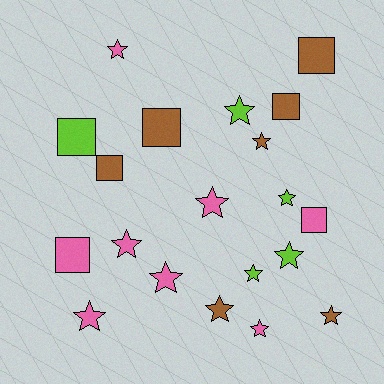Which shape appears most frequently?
Star, with 13 objects.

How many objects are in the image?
There are 20 objects.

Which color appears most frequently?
Pink, with 8 objects.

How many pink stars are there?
There are 6 pink stars.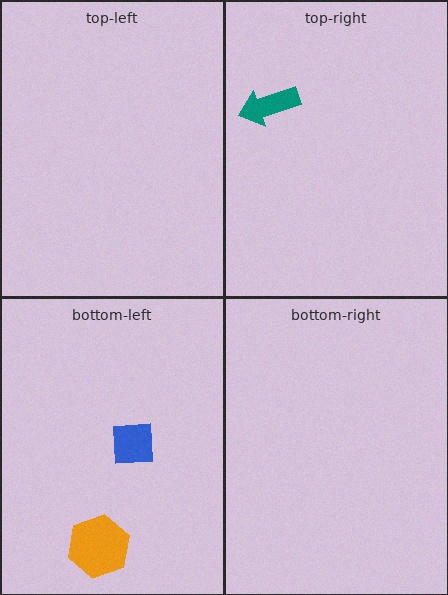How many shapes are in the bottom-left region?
2.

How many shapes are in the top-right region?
1.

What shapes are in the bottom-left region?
The orange hexagon, the blue square.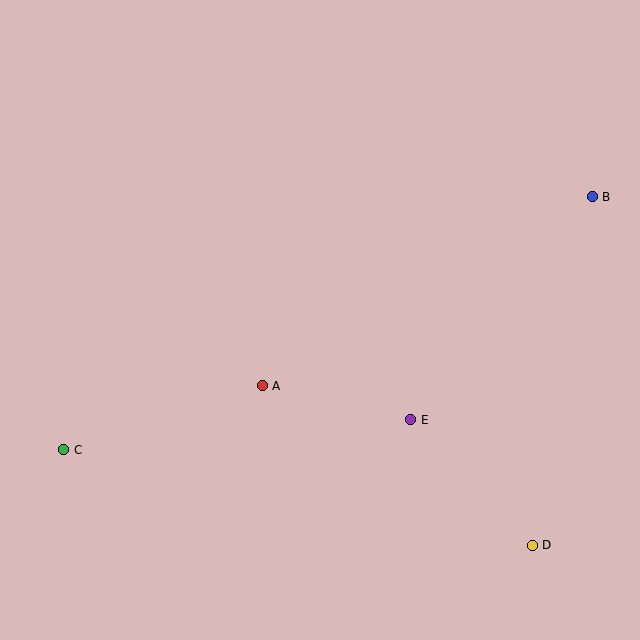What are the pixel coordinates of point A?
Point A is at (262, 386).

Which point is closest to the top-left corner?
Point C is closest to the top-left corner.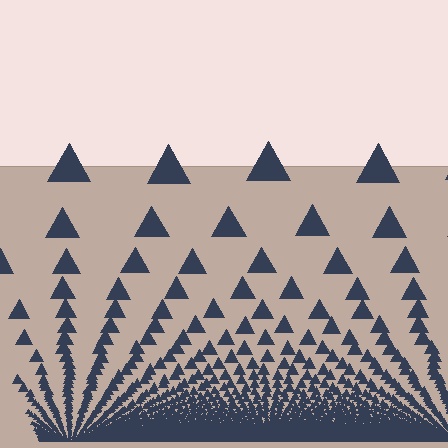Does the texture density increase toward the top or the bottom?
Density increases toward the bottom.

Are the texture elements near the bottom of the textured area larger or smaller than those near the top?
Smaller. The gradient is inverted — elements near the bottom are smaller and denser.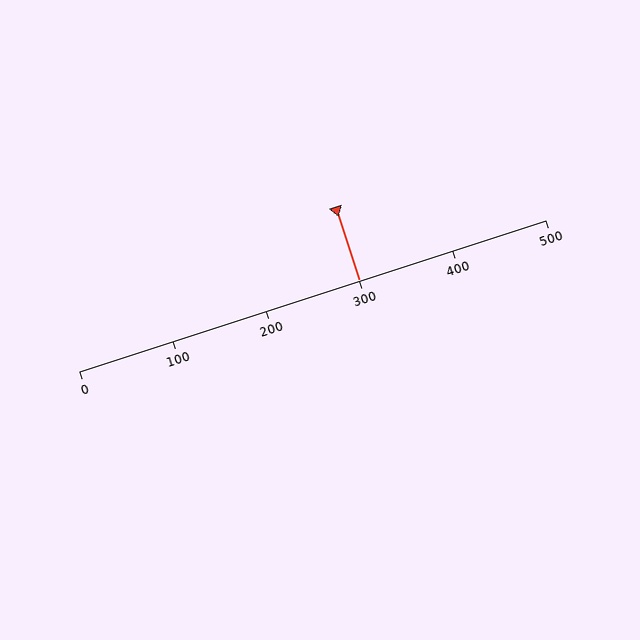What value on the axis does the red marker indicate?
The marker indicates approximately 300.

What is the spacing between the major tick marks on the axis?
The major ticks are spaced 100 apart.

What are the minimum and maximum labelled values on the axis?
The axis runs from 0 to 500.